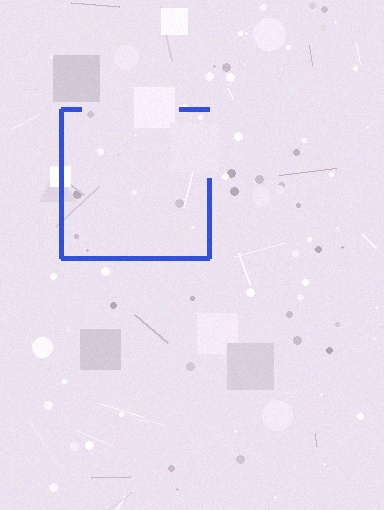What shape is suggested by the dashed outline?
The dashed outline suggests a square.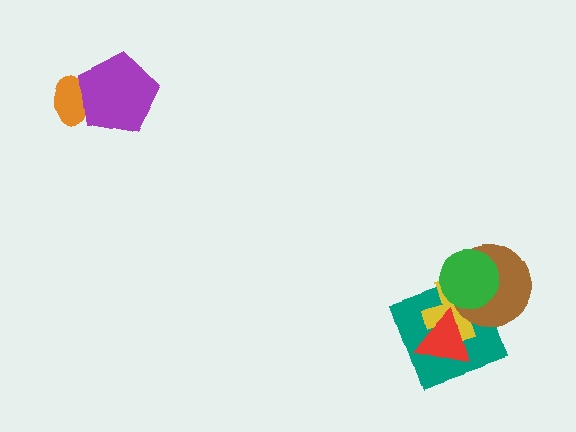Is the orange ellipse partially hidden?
Yes, it is partially covered by another shape.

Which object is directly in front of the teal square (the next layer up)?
The yellow cross is directly in front of the teal square.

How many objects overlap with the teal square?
4 objects overlap with the teal square.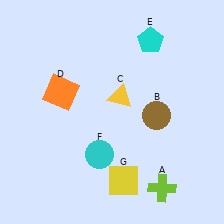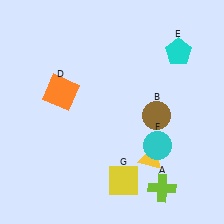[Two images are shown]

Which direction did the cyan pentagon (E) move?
The cyan pentagon (E) moved right.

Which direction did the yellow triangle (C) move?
The yellow triangle (C) moved down.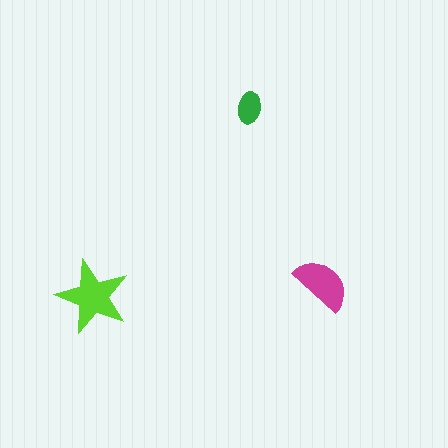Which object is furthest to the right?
The magenta semicircle is rightmost.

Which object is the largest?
The lime star.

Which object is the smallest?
The green ellipse.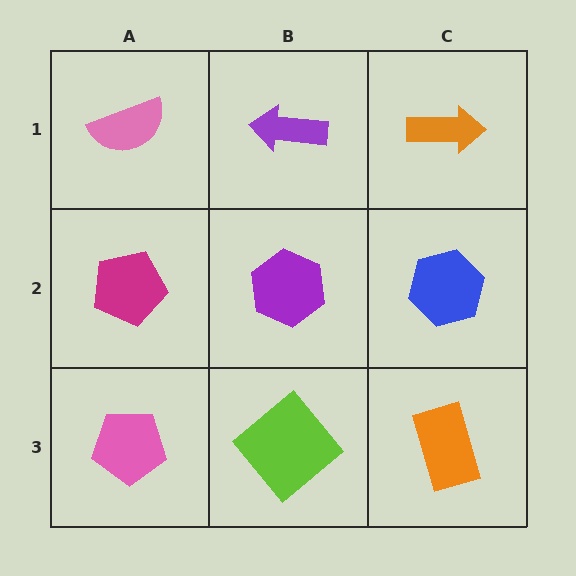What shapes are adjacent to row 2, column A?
A pink semicircle (row 1, column A), a pink pentagon (row 3, column A), a purple hexagon (row 2, column B).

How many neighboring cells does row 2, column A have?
3.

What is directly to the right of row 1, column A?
A purple arrow.